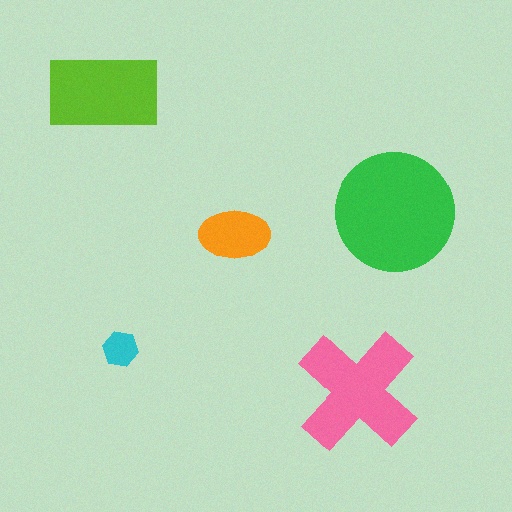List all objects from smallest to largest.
The cyan hexagon, the orange ellipse, the lime rectangle, the pink cross, the green circle.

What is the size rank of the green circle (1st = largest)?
1st.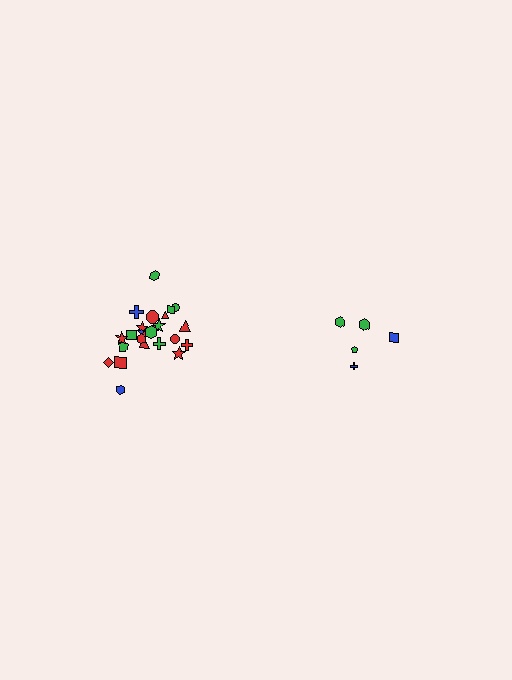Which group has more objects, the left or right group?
The left group.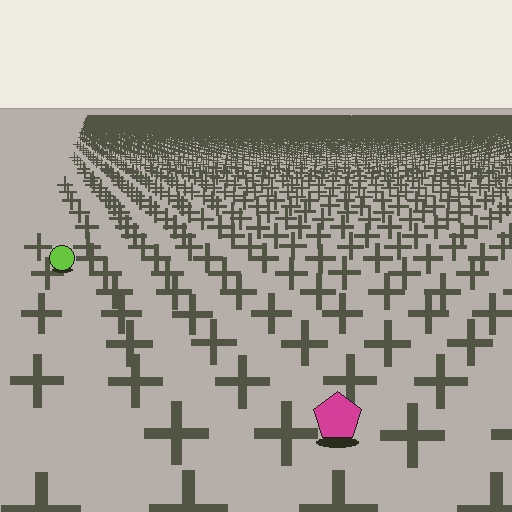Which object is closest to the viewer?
The magenta pentagon is closest. The texture marks near it are larger and more spread out.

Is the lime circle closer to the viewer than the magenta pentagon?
No. The magenta pentagon is closer — you can tell from the texture gradient: the ground texture is coarser near it.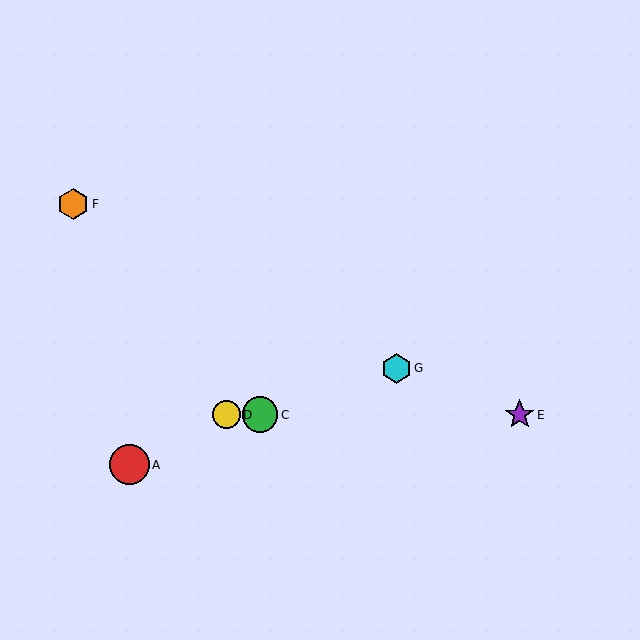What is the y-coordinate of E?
Object E is at y≈415.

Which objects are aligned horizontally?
Objects B, C, D, E are aligned horizontally.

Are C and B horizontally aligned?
Yes, both are at y≈415.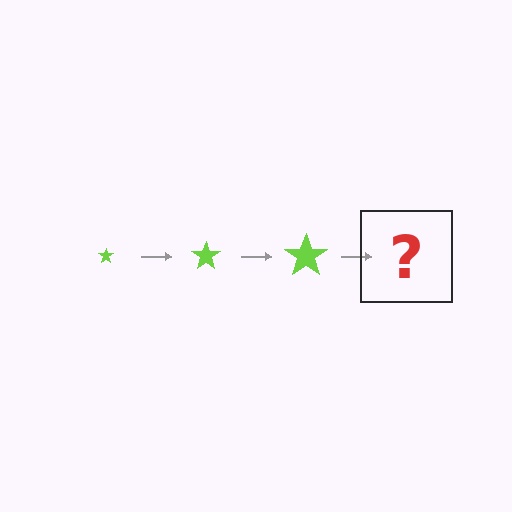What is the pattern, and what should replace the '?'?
The pattern is that the star gets progressively larger each step. The '?' should be a lime star, larger than the previous one.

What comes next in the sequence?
The next element should be a lime star, larger than the previous one.